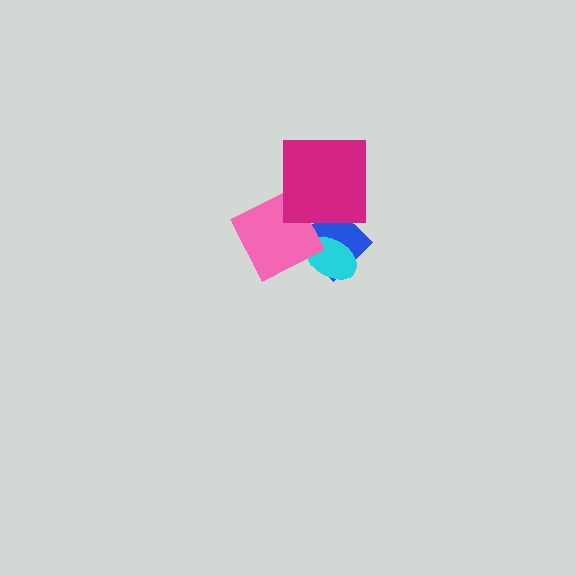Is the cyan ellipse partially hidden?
Yes, it is partially covered by another shape.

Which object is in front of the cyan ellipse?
The pink diamond is in front of the cyan ellipse.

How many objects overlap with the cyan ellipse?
2 objects overlap with the cyan ellipse.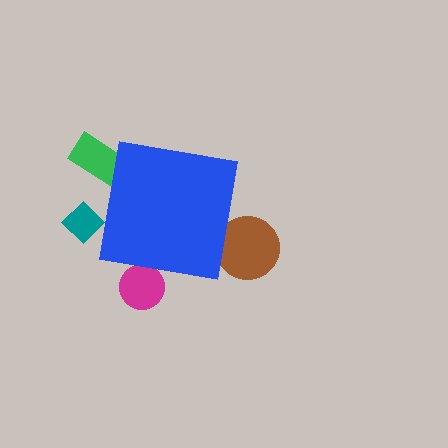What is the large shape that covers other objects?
A blue square.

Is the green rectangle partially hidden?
Yes, the green rectangle is partially hidden behind the blue square.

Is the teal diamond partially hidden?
Yes, the teal diamond is partially hidden behind the blue square.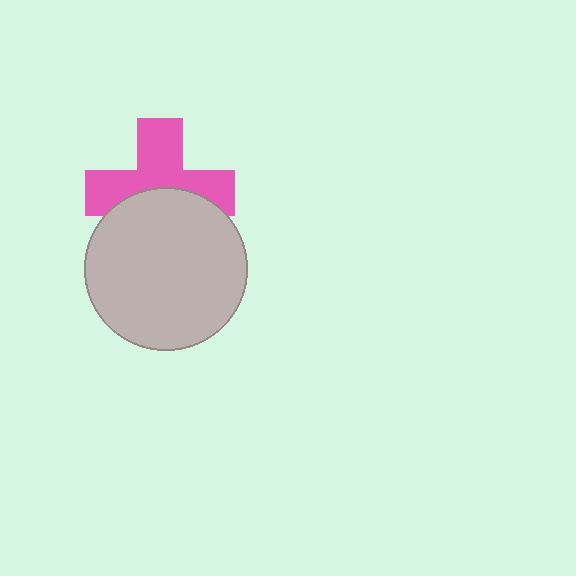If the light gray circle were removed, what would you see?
You would see the complete pink cross.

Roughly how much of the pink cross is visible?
About half of it is visible (roughly 59%).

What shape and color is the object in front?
The object in front is a light gray circle.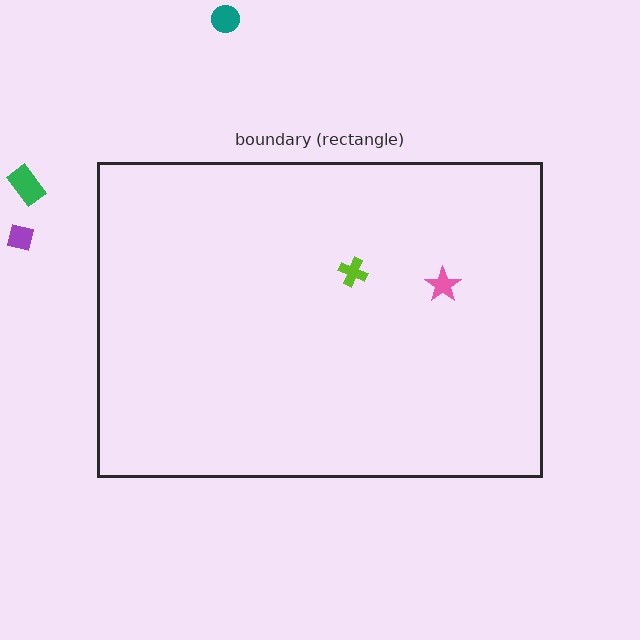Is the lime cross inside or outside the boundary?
Inside.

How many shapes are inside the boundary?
2 inside, 3 outside.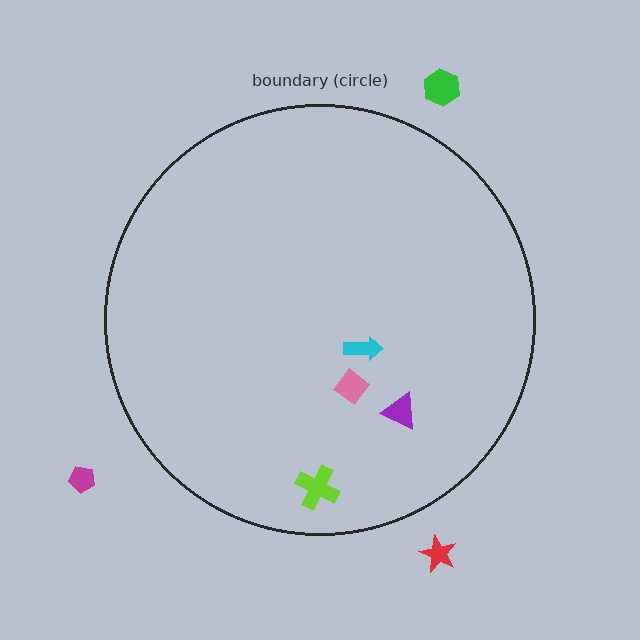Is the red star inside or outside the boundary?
Outside.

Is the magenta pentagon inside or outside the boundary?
Outside.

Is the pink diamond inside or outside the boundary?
Inside.